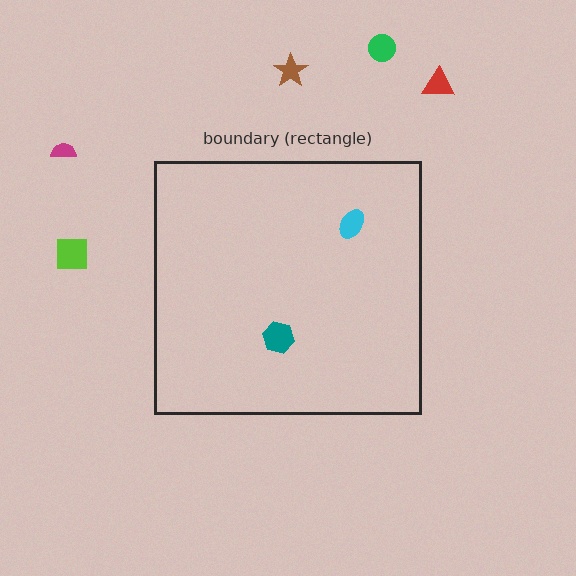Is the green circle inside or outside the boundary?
Outside.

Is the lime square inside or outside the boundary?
Outside.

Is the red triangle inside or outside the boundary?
Outside.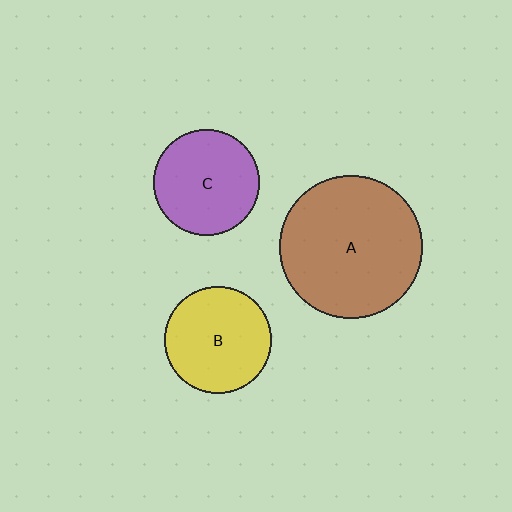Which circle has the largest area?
Circle A (brown).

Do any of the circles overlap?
No, none of the circles overlap.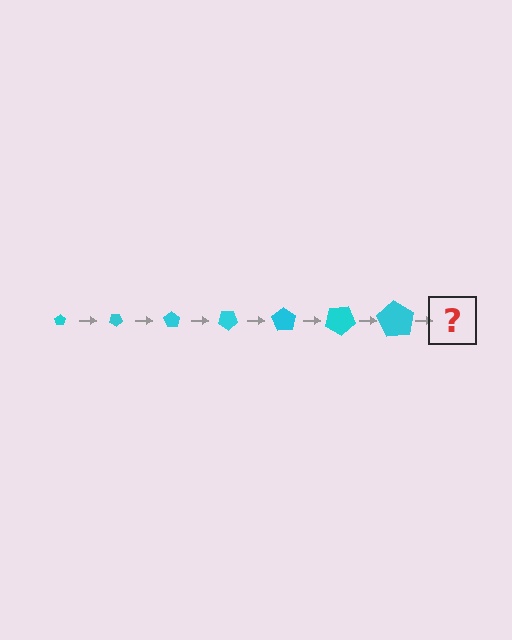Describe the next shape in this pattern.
It should be a pentagon, larger than the previous one and rotated 245 degrees from the start.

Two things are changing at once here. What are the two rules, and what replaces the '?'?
The two rules are that the pentagon grows larger each step and it rotates 35 degrees each step. The '?' should be a pentagon, larger than the previous one and rotated 245 degrees from the start.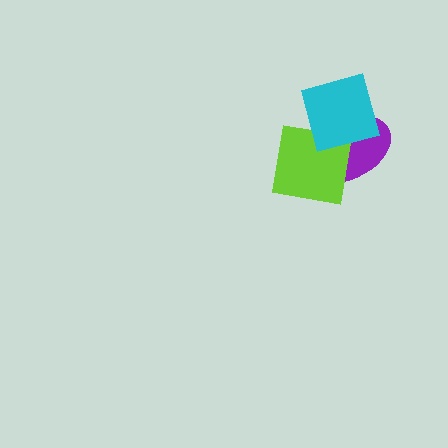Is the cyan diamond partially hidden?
No, no other shape covers it.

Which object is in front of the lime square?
The cyan diamond is in front of the lime square.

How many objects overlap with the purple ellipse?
2 objects overlap with the purple ellipse.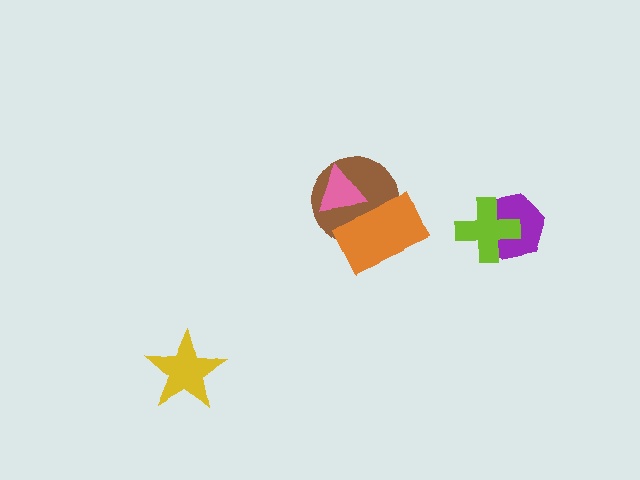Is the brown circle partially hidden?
Yes, it is partially covered by another shape.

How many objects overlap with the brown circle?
2 objects overlap with the brown circle.